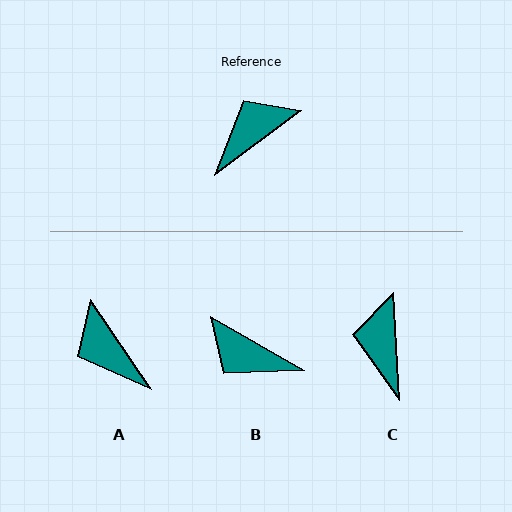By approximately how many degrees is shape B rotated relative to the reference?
Approximately 113 degrees counter-clockwise.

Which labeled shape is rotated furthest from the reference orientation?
B, about 113 degrees away.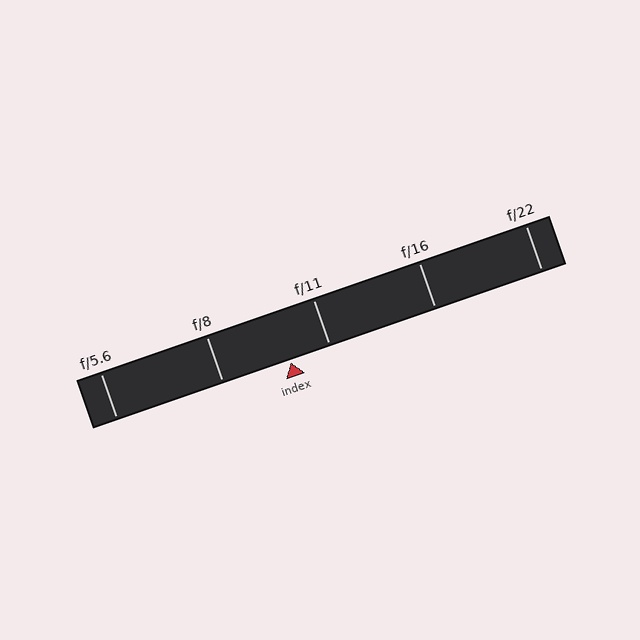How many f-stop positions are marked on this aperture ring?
There are 5 f-stop positions marked.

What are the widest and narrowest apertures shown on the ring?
The widest aperture shown is f/5.6 and the narrowest is f/22.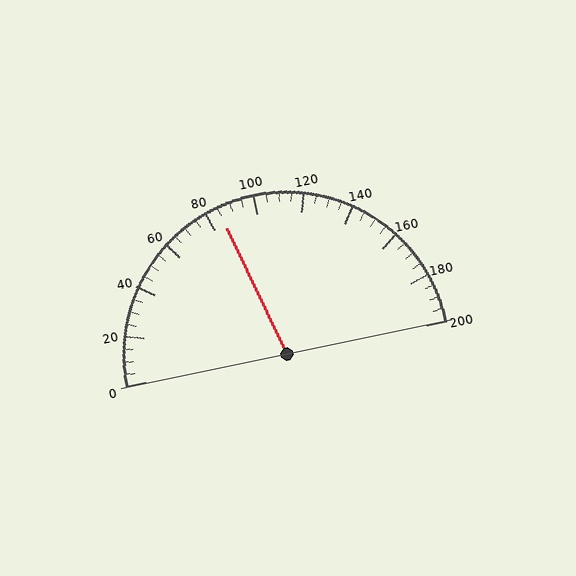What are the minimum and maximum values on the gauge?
The gauge ranges from 0 to 200.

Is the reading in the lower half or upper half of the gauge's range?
The reading is in the lower half of the range (0 to 200).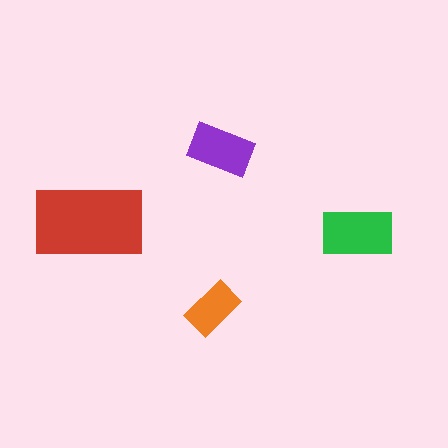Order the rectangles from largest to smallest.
the red one, the green one, the purple one, the orange one.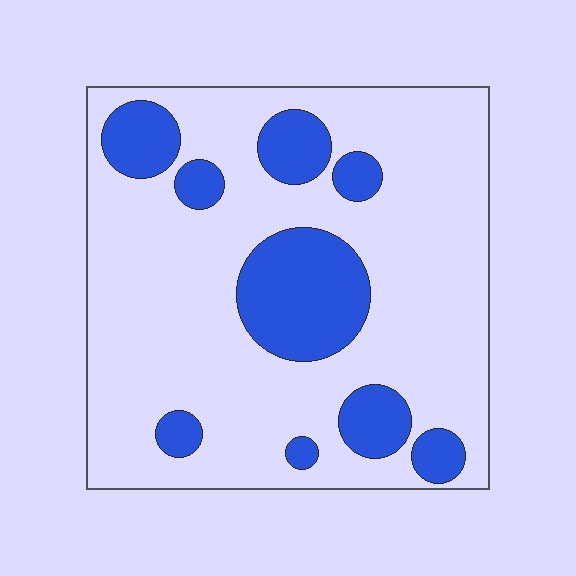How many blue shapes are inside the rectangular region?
9.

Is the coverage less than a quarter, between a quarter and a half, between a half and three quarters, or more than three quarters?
Less than a quarter.